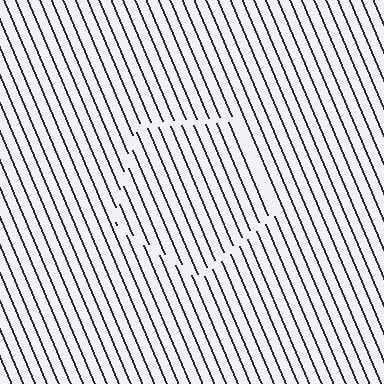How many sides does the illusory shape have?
5 sides — the line-ends trace a pentagon.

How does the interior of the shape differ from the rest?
The interior of the shape contains the same grating, shifted by half a period — the contour is defined by the phase discontinuity where line-ends from the inner and outer gratings abut.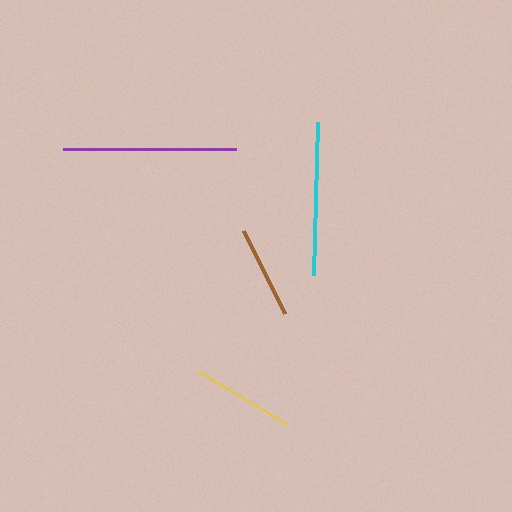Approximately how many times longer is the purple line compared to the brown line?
The purple line is approximately 1.9 times the length of the brown line.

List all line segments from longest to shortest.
From longest to shortest: purple, cyan, yellow, brown.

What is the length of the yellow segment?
The yellow segment is approximately 104 pixels long.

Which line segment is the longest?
The purple line is the longest at approximately 172 pixels.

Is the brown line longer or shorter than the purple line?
The purple line is longer than the brown line.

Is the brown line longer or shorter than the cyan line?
The cyan line is longer than the brown line.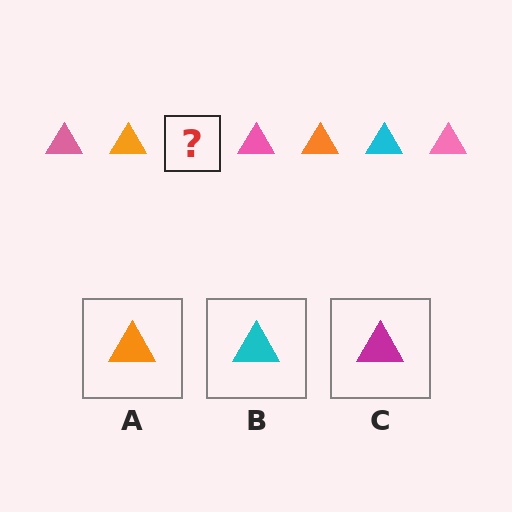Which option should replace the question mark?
Option B.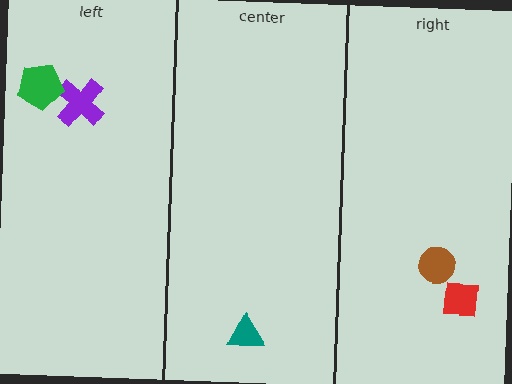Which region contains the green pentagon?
The left region.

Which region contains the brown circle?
The right region.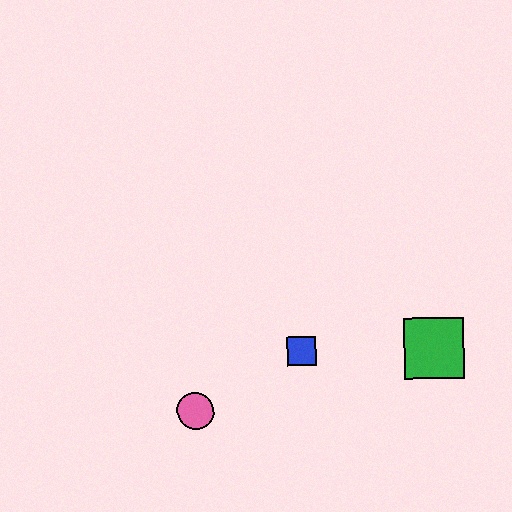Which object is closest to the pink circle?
The blue square is closest to the pink circle.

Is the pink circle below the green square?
Yes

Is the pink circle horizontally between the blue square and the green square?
No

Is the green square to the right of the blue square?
Yes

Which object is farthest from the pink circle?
The green square is farthest from the pink circle.